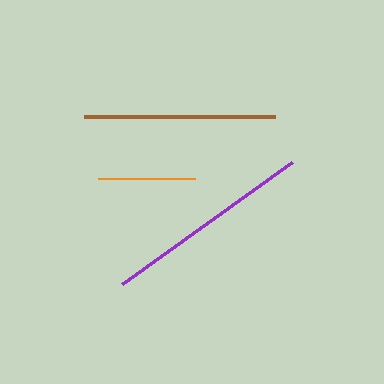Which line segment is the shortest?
The orange line is the shortest at approximately 97 pixels.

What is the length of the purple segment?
The purple segment is approximately 209 pixels long.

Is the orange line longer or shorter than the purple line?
The purple line is longer than the orange line.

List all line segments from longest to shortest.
From longest to shortest: purple, brown, orange.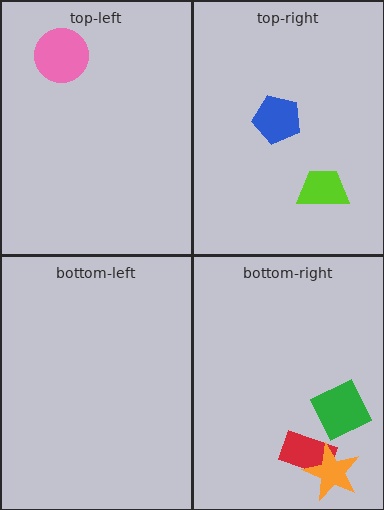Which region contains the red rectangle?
The bottom-right region.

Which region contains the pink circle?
The top-left region.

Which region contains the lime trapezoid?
The top-right region.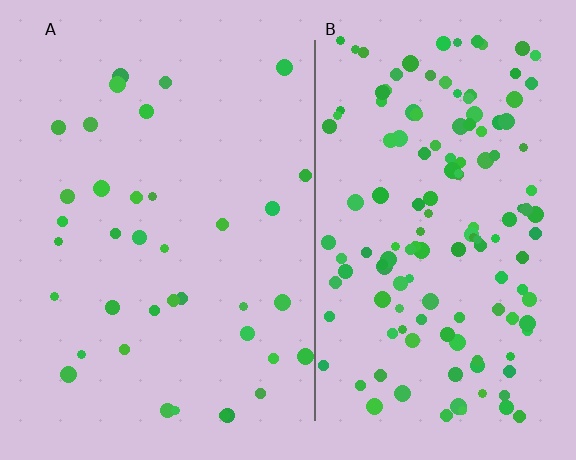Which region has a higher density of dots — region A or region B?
B (the right).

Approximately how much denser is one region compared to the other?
Approximately 3.8× — region B over region A.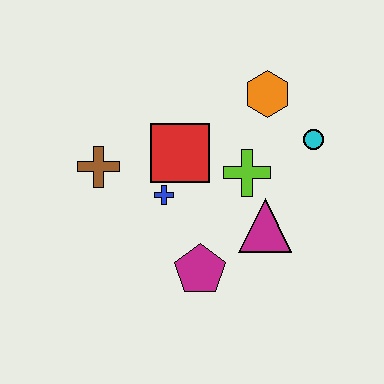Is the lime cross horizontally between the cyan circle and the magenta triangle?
No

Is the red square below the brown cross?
No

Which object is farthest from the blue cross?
The cyan circle is farthest from the blue cross.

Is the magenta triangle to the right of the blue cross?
Yes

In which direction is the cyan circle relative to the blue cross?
The cyan circle is to the right of the blue cross.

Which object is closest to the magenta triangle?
The lime cross is closest to the magenta triangle.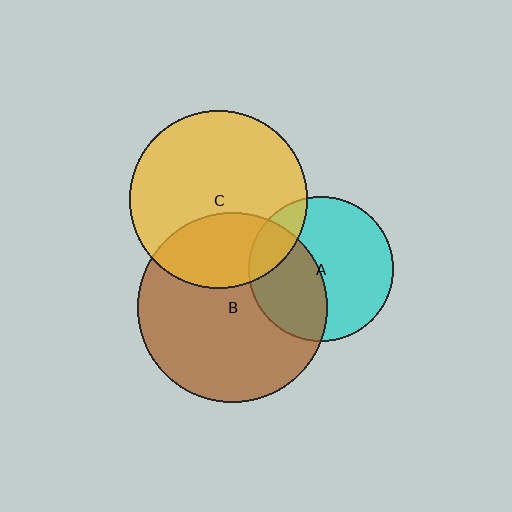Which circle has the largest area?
Circle B (brown).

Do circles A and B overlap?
Yes.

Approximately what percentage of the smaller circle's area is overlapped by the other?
Approximately 40%.